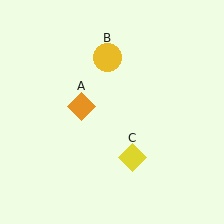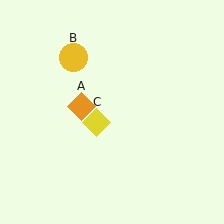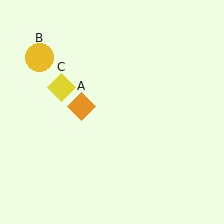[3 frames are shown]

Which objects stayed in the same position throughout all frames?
Orange diamond (object A) remained stationary.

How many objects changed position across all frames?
2 objects changed position: yellow circle (object B), yellow diamond (object C).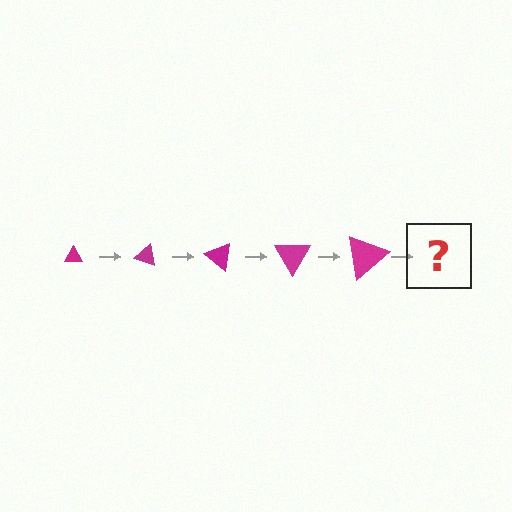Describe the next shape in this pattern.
It should be a triangle, larger than the previous one and rotated 100 degrees from the start.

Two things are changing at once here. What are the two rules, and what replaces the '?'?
The two rules are that the triangle grows larger each step and it rotates 20 degrees each step. The '?' should be a triangle, larger than the previous one and rotated 100 degrees from the start.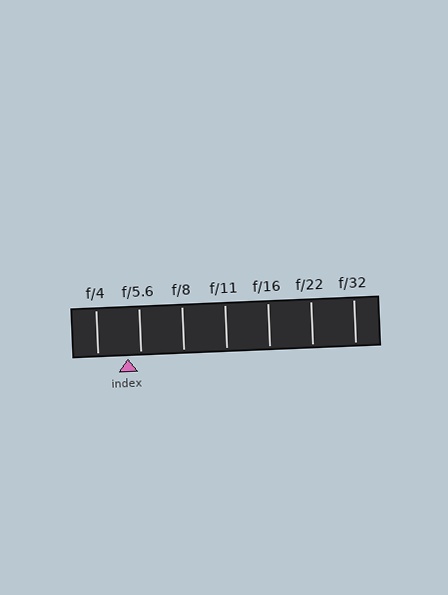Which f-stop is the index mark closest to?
The index mark is closest to f/5.6.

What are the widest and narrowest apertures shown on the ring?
The widest aperture shown is f/4 and the narrowest is f/32.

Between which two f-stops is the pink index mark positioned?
The index mark is between f/4 and f/5.6.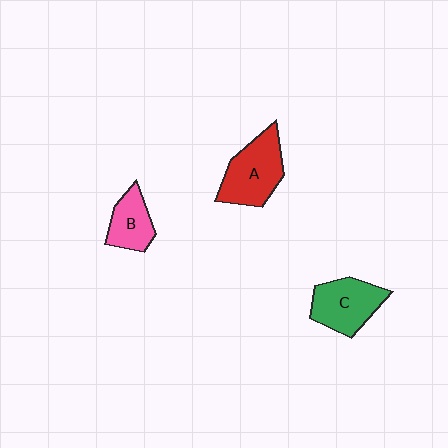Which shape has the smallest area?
Shape B (pink).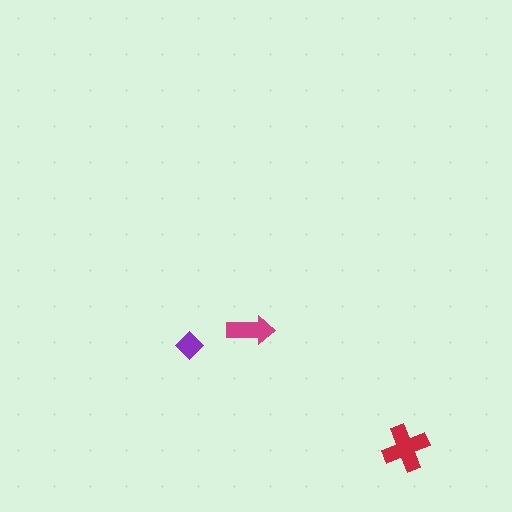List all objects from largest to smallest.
The red cross, the magenta arrow, the purple diamond.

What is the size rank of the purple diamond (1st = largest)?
3rd.